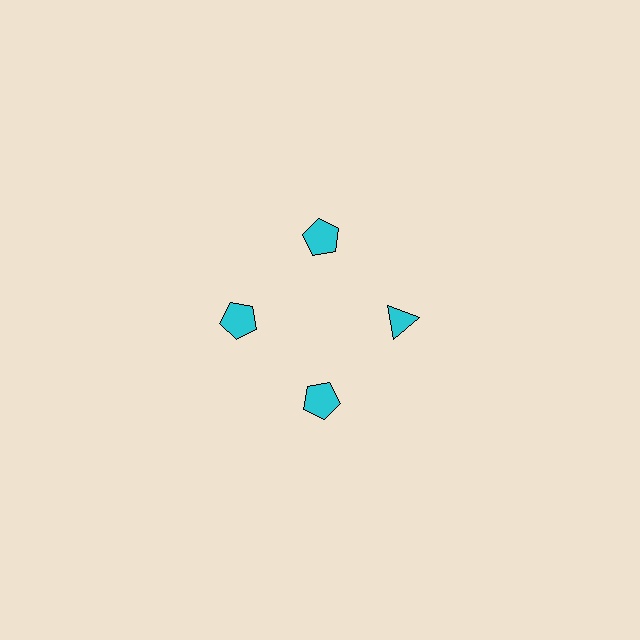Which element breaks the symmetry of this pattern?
The cyan triangle at roughly the 3 o'clock position breaks the symmetry. All other shapes are cyan pentagons.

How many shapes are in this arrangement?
There are 4 shapes arranged in a ring pattern.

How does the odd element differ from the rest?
It has a different shape: triangle instead of pentagon.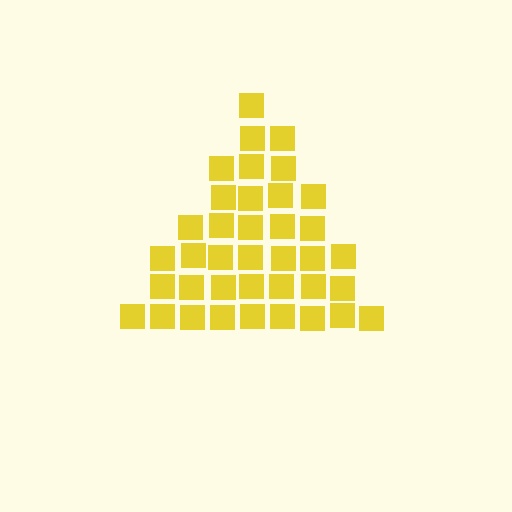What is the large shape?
The large shape is a triangle.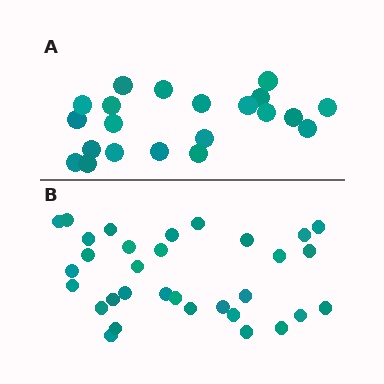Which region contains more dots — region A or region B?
Region B (the bottom region) has more dots.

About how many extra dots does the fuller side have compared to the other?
Region B has roughly 12 or so more dots than region A.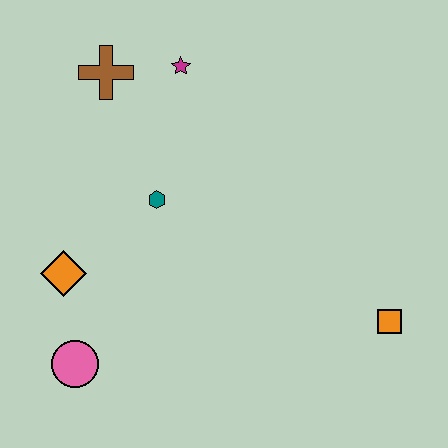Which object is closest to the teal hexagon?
The orange diamond is closest to the teal hexagon.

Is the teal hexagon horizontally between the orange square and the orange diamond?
Yes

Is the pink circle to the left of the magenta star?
Yes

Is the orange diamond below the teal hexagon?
Yes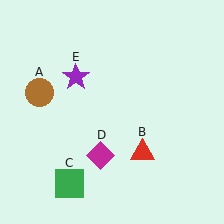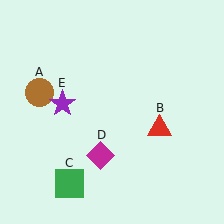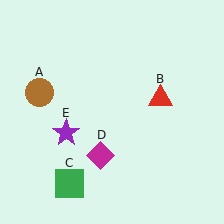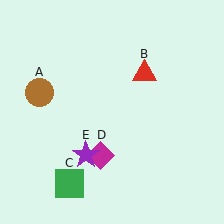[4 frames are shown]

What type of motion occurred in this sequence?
The red triangle (object B), purple star (object E) rotated counterclockwise around the center of the scene.